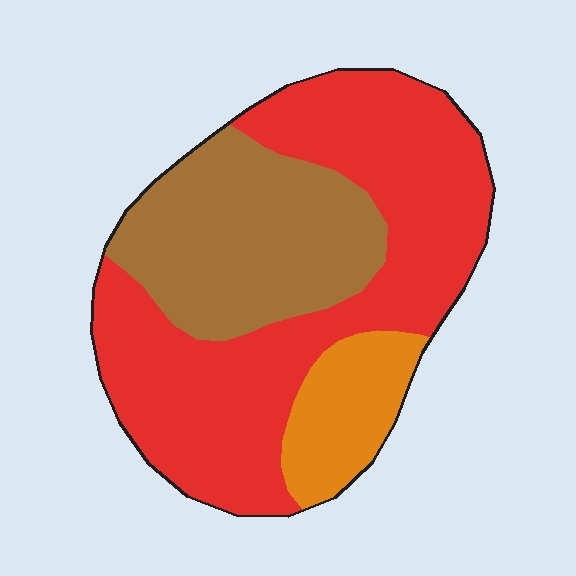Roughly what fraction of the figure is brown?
Brown covers 31% of the figure.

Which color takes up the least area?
Orange, at roughly 15%.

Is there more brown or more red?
Red.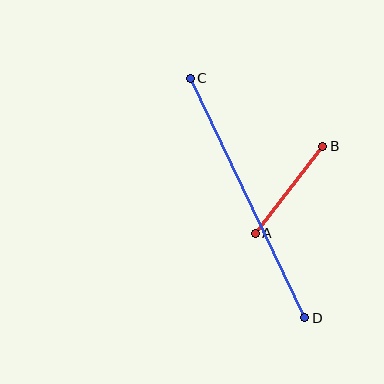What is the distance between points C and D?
The distance is approximately 265 pixels.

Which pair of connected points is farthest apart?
Points C and D are farthest apart.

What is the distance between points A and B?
The distance is approximately 110 pixels.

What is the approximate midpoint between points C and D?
The midpoint is at approximately (247, 198) pixels.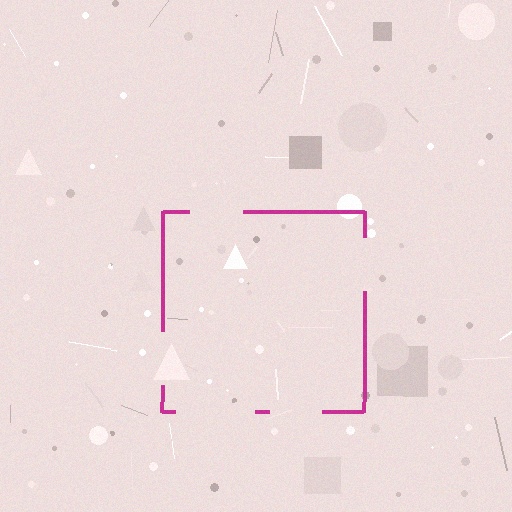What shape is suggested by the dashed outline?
The dashed outline suggests a square.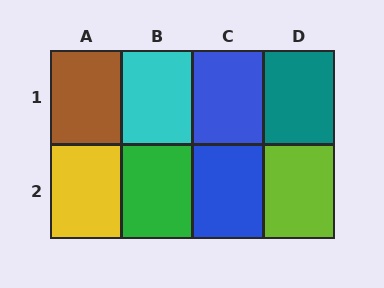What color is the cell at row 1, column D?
Teal.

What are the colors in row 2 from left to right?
Yellow, green, blue, lime.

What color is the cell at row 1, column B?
Cyan.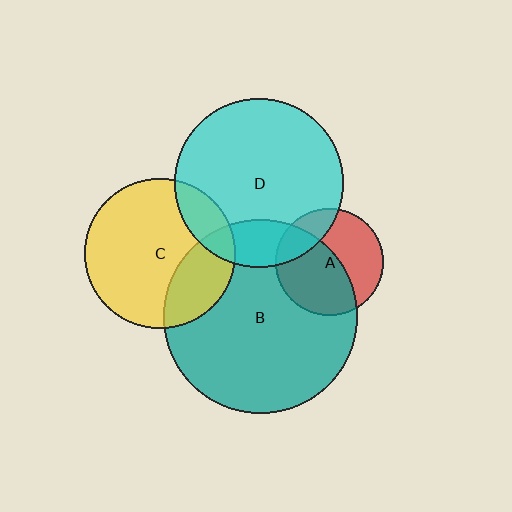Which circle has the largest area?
Circle B (teal).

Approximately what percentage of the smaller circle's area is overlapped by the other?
Approximately 55%.